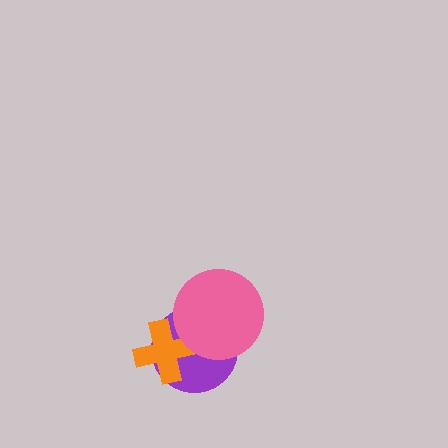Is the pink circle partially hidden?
No, no other shape covers it.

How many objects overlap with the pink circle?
2 objects overlap with the pink circle.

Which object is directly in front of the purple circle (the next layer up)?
The orange cross is directly in front of the purple circle.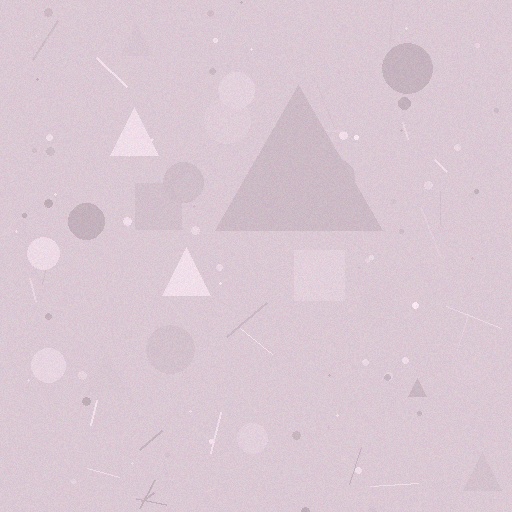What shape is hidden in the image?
A triangle is hidden in the image.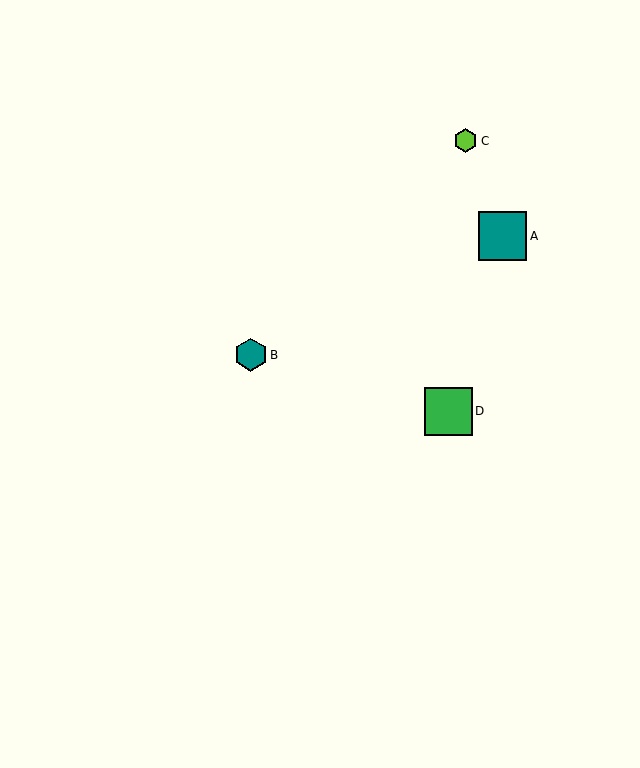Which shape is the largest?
The teal square (labeled A) is the largest.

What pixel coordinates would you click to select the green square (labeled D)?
Click at (448, 411) to select the green square D.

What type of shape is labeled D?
Shape D is a green square.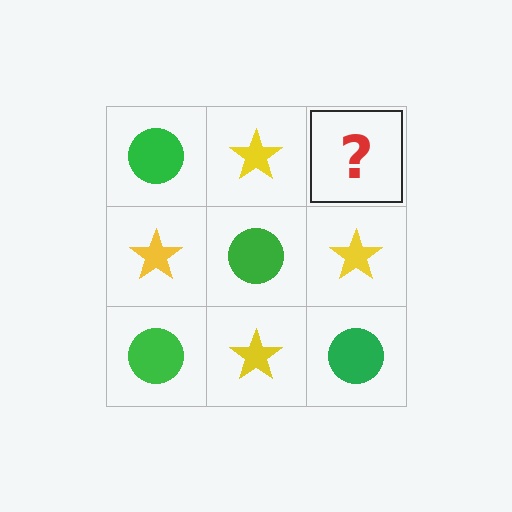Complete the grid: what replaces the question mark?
The question mark should be replaced with a green circle.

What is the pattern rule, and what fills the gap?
The rule is that it alternates green circle and yellow star in a checkerboard pattern. The gap should be filled with a green circle.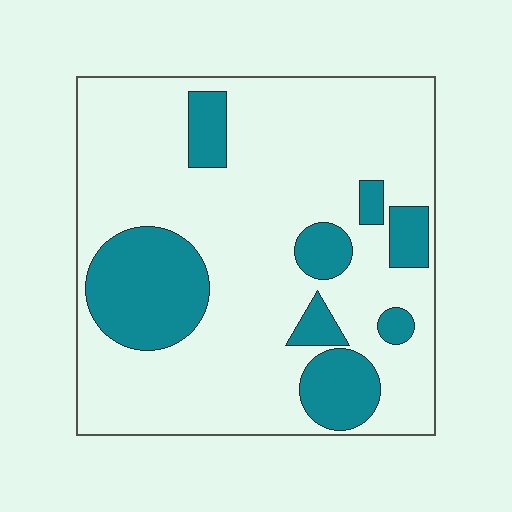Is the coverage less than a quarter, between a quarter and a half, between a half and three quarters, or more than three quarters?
Less than a quarter.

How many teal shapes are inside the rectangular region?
8.